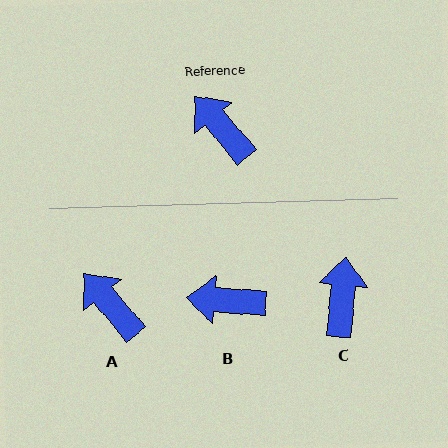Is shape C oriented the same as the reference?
No, it is off by about 45 degrees.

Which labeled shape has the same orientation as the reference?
A.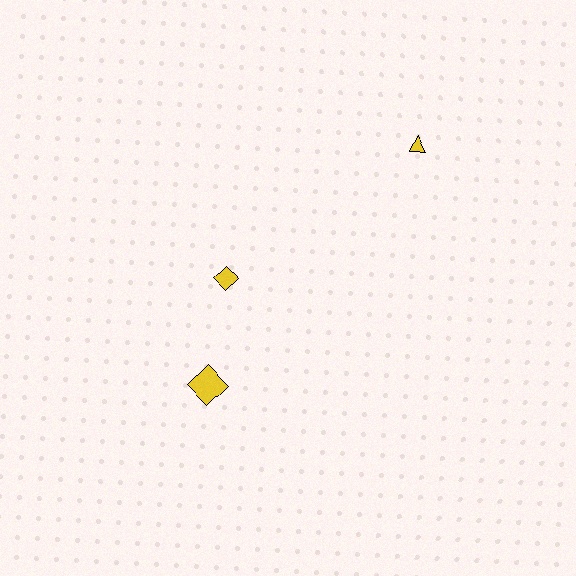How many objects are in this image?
There are 3 objects.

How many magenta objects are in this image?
There are no magenta objects.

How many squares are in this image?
There are no squares.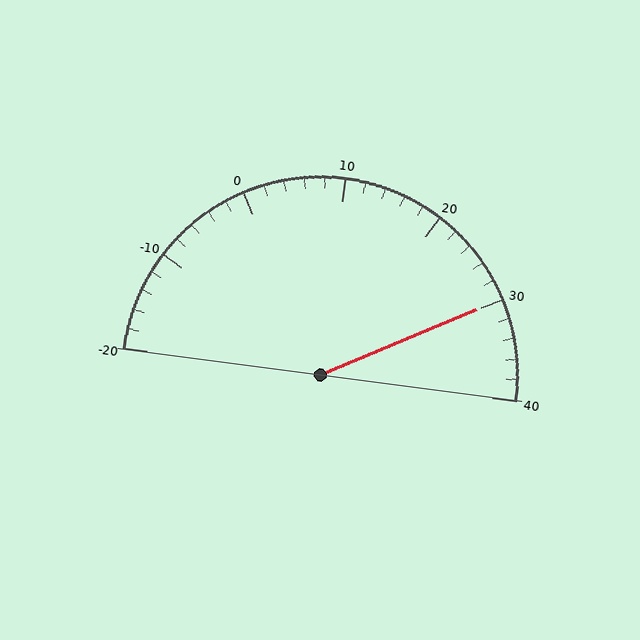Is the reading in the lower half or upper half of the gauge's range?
The reading is in the upper half of the range (-20 to 40).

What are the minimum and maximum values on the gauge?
The gauge ranges from -20 to 40.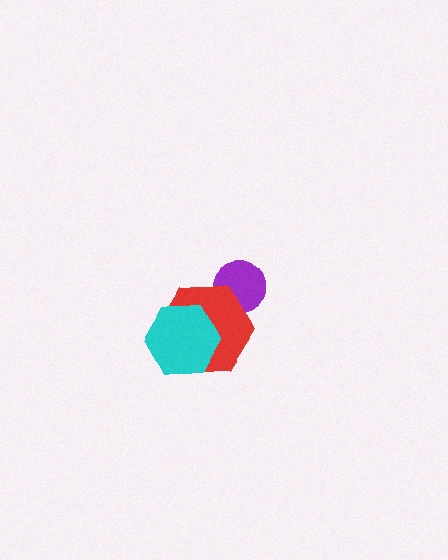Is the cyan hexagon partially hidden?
No, no other shape covers it.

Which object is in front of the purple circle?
The red hexagon is in front of the purple circle.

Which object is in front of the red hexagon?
The cyan hexagon is in front of the red hexagon.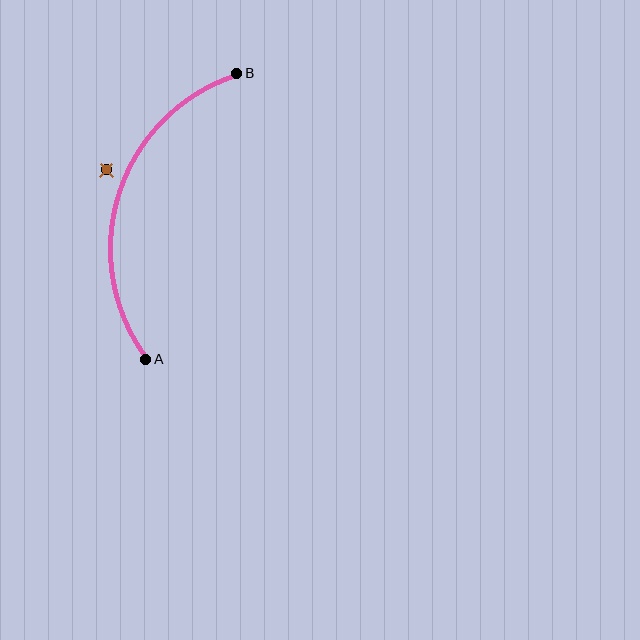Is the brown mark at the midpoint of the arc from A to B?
No — the brown mark does not lie on the arc at all. It sits slightly outside the curve.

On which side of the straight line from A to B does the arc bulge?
The arc bulges to the left of the straight line connecting A and B.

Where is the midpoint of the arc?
The arc midpoint is the point on the curve farthest from the straight line joining A and B. It sits to the left of that line.